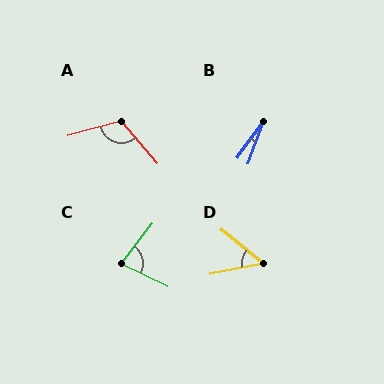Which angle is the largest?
A, at approximately 115 degrees.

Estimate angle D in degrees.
Approximately 49 degrees.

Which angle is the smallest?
B, at approximately 15 degrees.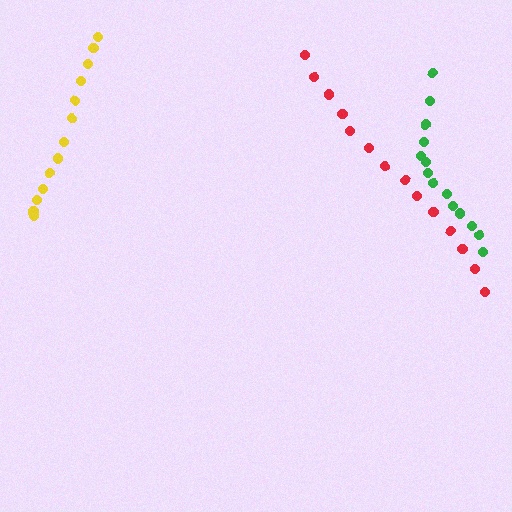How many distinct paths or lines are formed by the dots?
There are 3 distinct paths.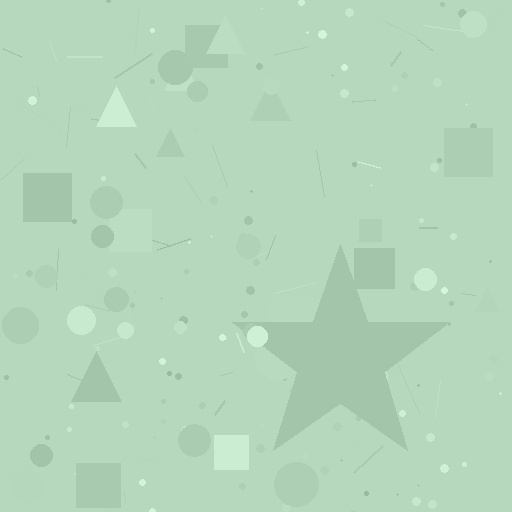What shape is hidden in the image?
A star is hidden in the image.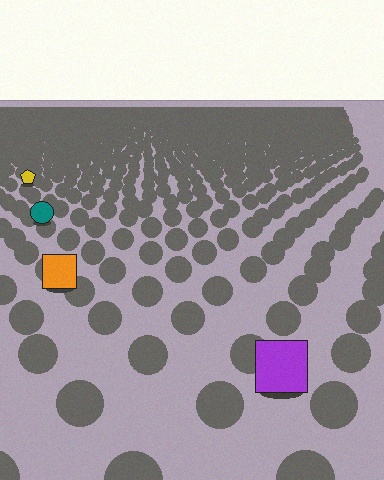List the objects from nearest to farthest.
From nearest to farthest: the purple square, the orange square, the teal circle, the yellow pentagon.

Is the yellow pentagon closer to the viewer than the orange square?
No. The orange square is closer — you can tell from the texture gradient: the ground texture is coarser near it.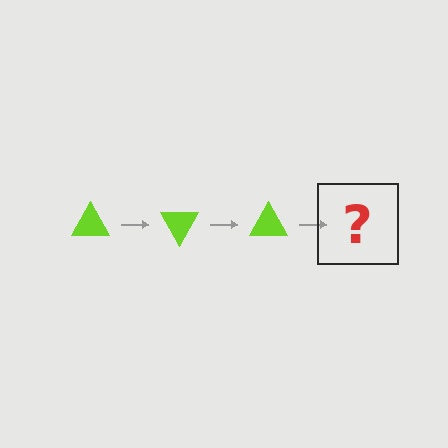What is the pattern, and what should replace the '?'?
The pattern is that the triangle rotates 60 degrees each step. The '?' should be a lime triangle rotated 180 degrees.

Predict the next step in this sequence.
The next step is a lime triangle rotated 180 degrees.